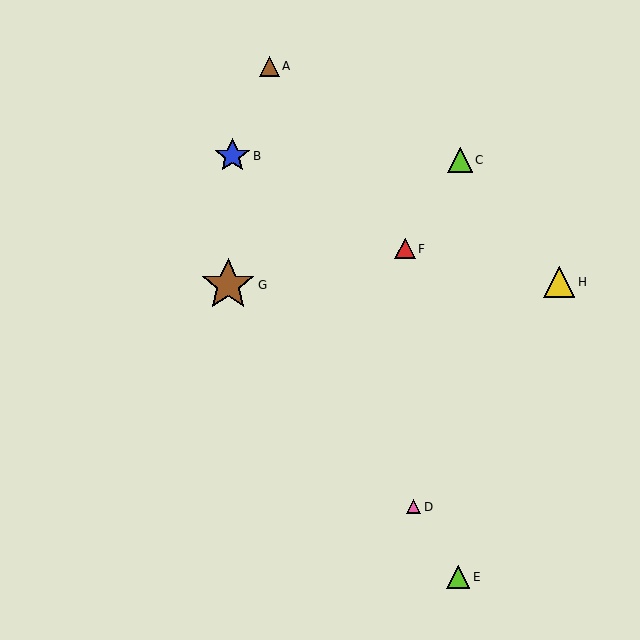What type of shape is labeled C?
Shape C is a lime triangle.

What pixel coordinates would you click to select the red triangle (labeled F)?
Click at (405, 249) to select the red triangle F.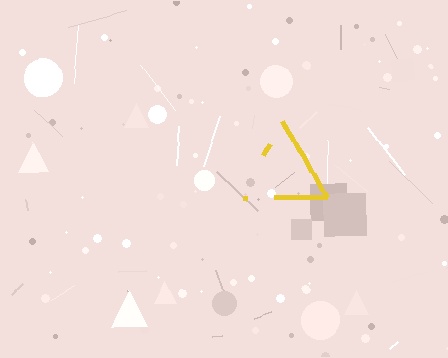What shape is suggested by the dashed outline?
The dashed outline suggests a triangle.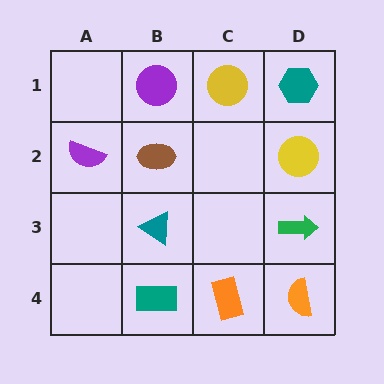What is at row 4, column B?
A teal rectangle.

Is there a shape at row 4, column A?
No, that cell is empty.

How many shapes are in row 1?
3 shapes.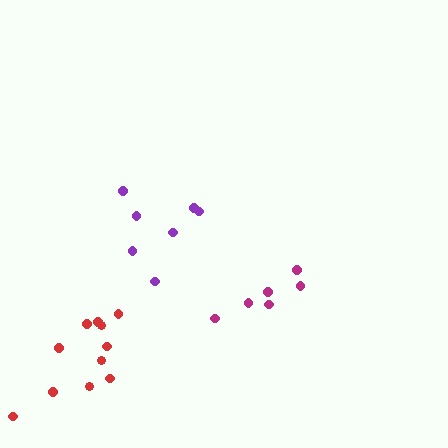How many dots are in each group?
Group 1: 7 dots, Group 2: 11 dots, Group 3: 6 dots (24 total).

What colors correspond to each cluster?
The clusters are colored: purple, red, magenta.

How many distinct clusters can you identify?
There are 3 distinct clusters.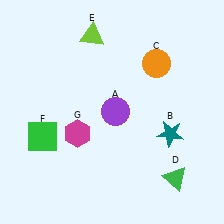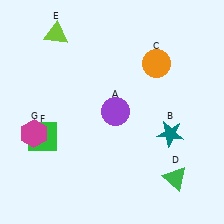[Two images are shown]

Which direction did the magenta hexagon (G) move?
The magenta hexagon (G) moved left.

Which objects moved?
The objects that moved are: the lime triangle (E), the magenta hexagon (G).